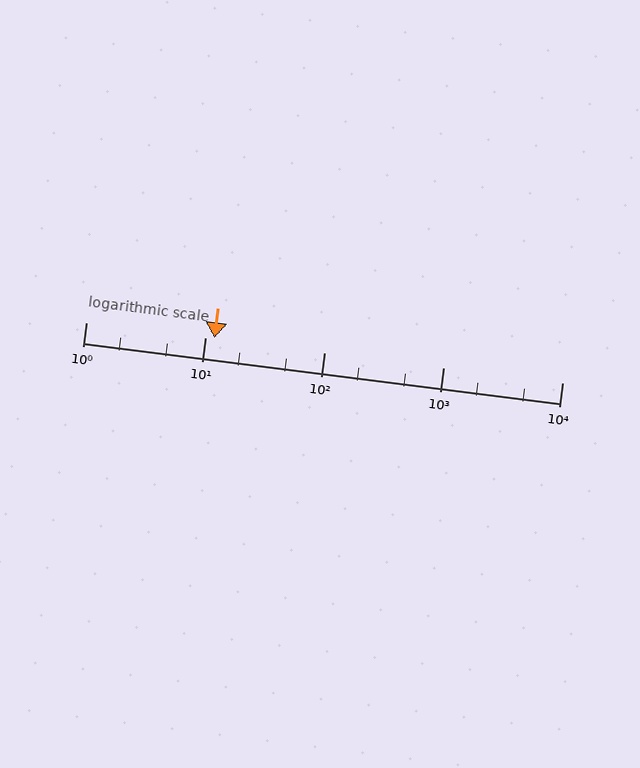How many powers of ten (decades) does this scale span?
The scale spans 4 decades, from 1 to 10000.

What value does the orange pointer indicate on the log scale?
The pointer indicates approximately 12.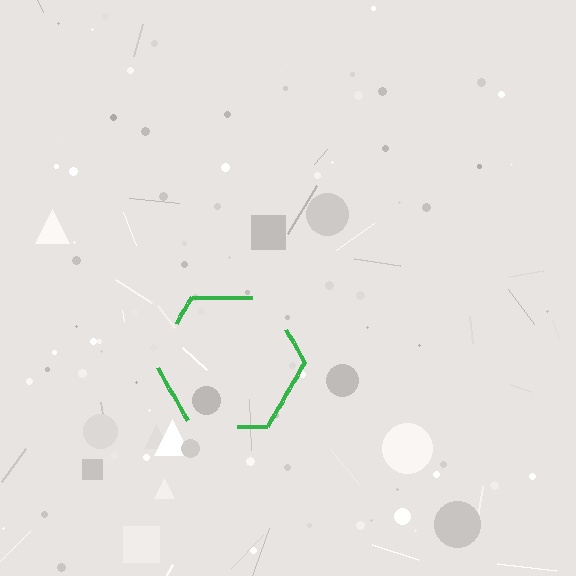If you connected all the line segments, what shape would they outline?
They would outline a hexagon.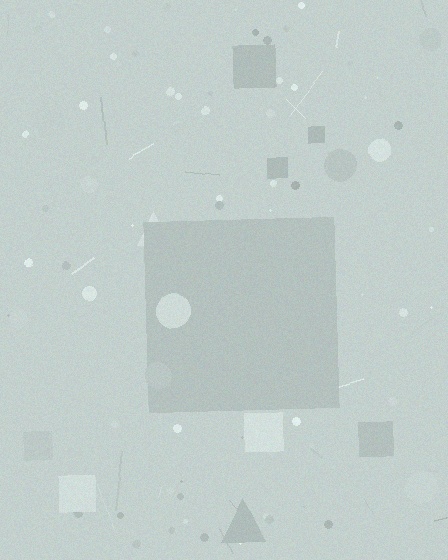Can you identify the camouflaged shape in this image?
The camouflaged shape is a square.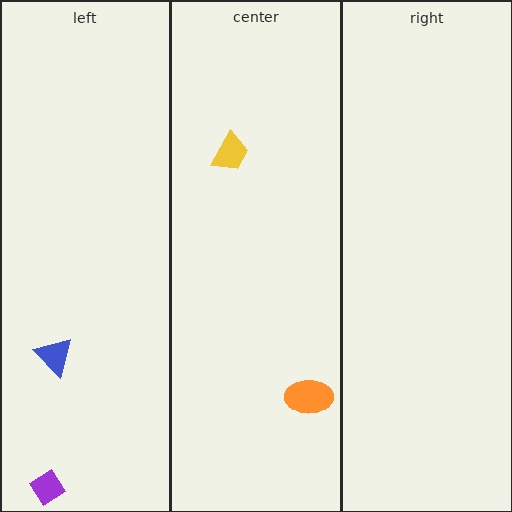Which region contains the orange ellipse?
The center region.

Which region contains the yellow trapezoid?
The center region.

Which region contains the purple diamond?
The left region.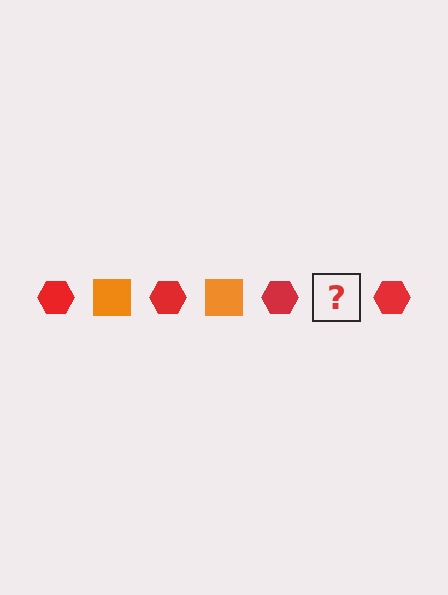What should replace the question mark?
The question mark should be replaced with an orange square.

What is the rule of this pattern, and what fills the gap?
The rule is that the pattern alternates between red hexagon and orange square. The gap should be filled with an orange square.